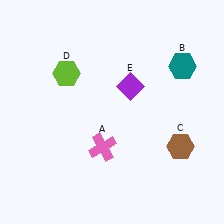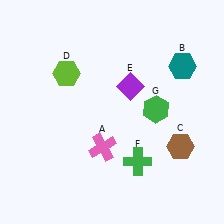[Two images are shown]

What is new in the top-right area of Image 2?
A green hexagon (G) was added in the top-right area of Image 2.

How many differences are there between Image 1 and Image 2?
There are 2 differences between the two images.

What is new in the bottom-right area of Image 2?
A green cross (F) was added in the bottom-right area of Image 2.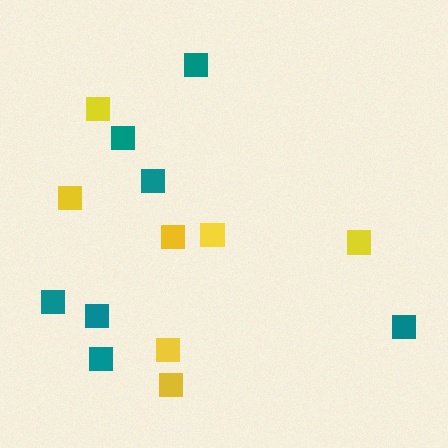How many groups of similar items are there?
There are 2 groups: one group of yellow squares (7) and one group of teal squares (7).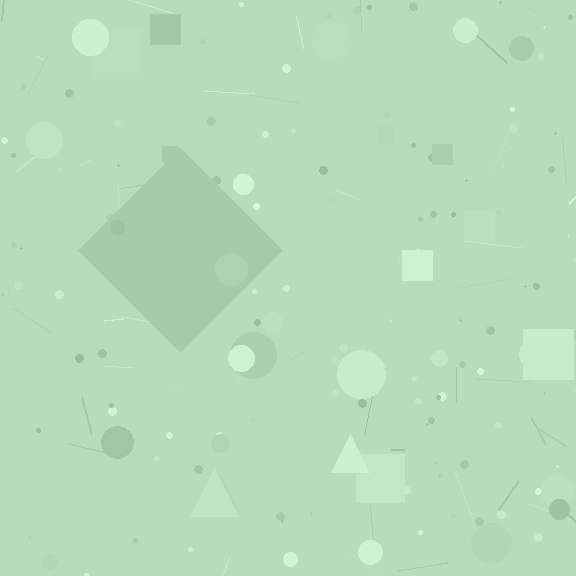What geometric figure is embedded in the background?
A diamond is embedded in the background.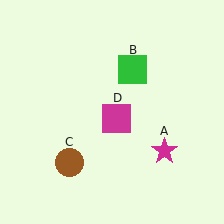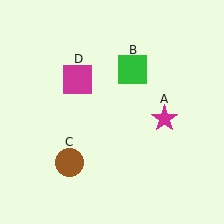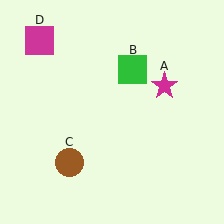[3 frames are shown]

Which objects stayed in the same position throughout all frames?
Green square (object B) and brown circle (object C) remained stationary.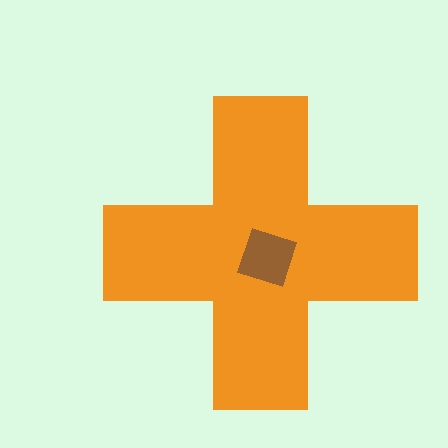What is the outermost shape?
The orange cross.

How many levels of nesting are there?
2.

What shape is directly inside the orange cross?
The brown square.